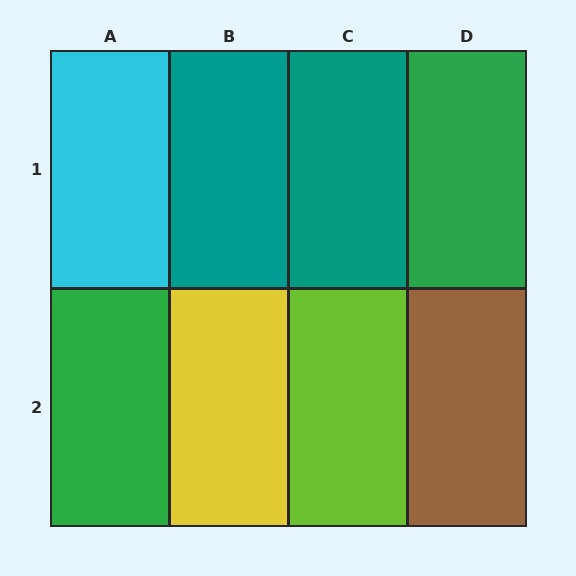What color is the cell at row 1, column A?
Cyan.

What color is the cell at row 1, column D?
Green.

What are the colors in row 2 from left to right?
Green, yellow, lime, brown.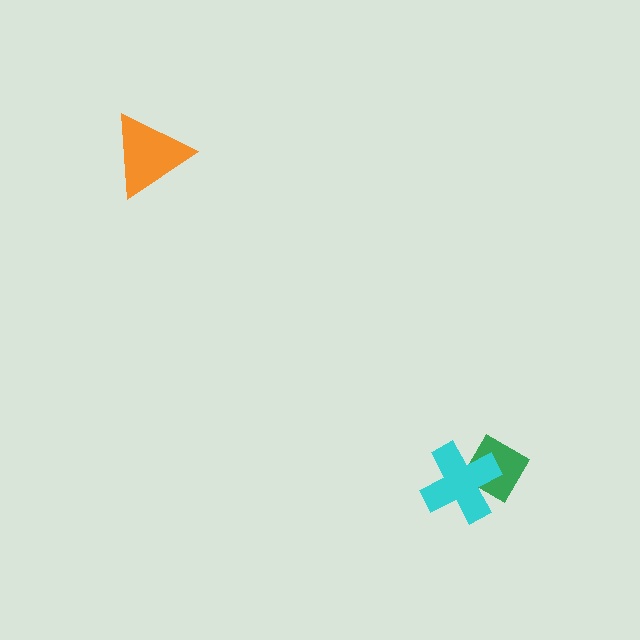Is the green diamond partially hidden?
Yes, it is partially covered by another shape.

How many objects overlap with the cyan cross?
1 object overlaps with the cyan cross.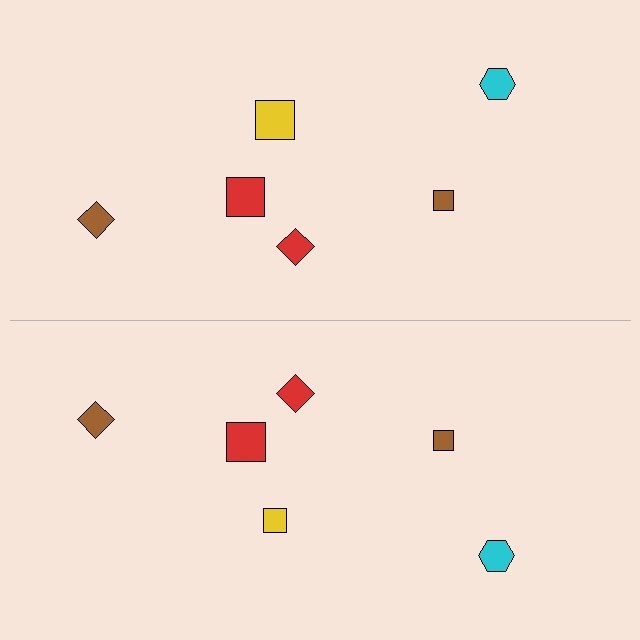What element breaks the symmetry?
The yellow square on the bottom side has a different size than its mirror counterpart.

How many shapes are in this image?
There are 12 shapes in this image.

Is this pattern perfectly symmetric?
No, the pattern is not perfectly symmetric. The yellow square on the bottom side has a different size than its mirror counterpart.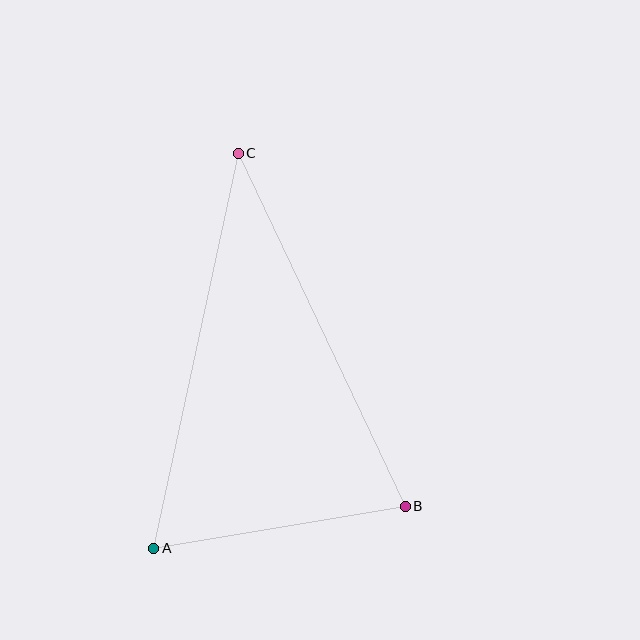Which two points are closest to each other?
Points A and B are closest to each other.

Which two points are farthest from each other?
Points A and C are farthest from each other.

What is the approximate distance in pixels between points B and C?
The distance between B and C is approximately 391 pixels.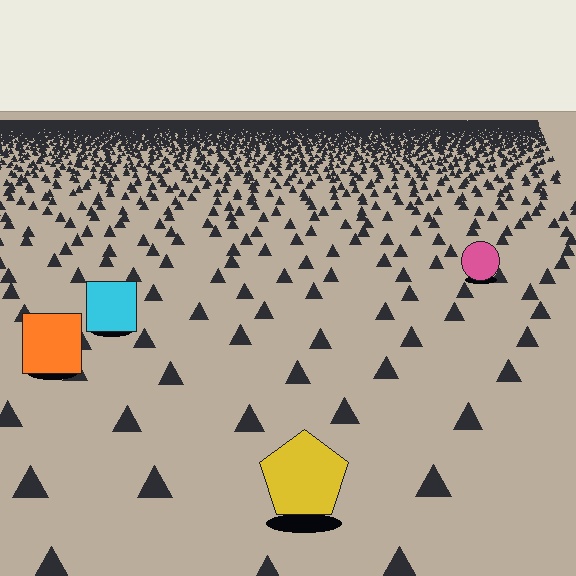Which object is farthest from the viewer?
The pink circle is farthest from the viewer. It appears smaller and the ground texture around it is denser.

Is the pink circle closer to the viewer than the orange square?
No. The orange square is closer — you can tell from the texture gradient: the ground texture is coarser near it.